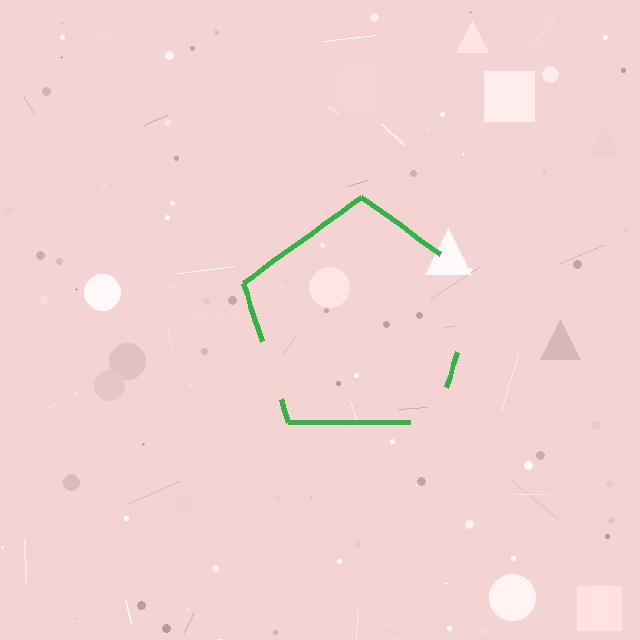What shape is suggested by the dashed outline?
The dashed outline suggests a pentagon.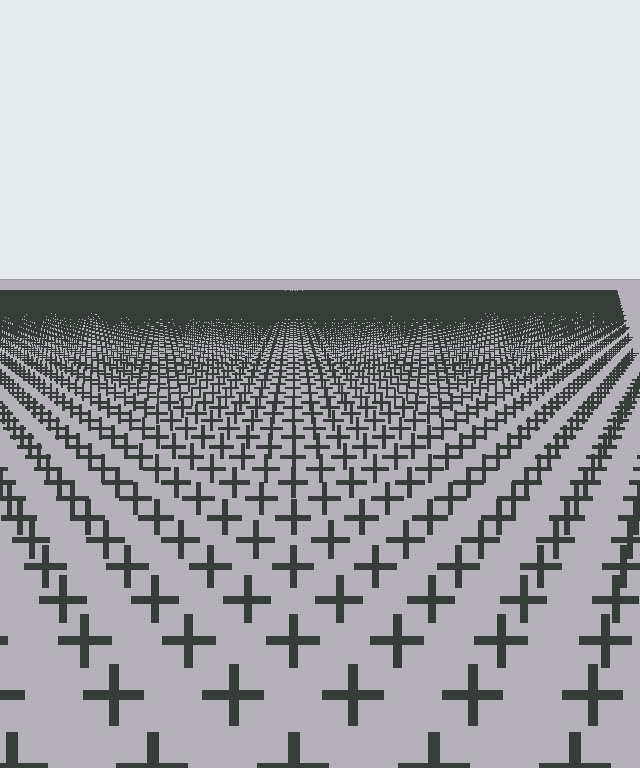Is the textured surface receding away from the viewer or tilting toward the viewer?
The surface is receding away from the viewer. Texture elements get smaller and denser toward the top.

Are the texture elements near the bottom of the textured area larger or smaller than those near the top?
Larger. Near the bottom, elements are closer to the viewer and appear at a bigger on-screen size.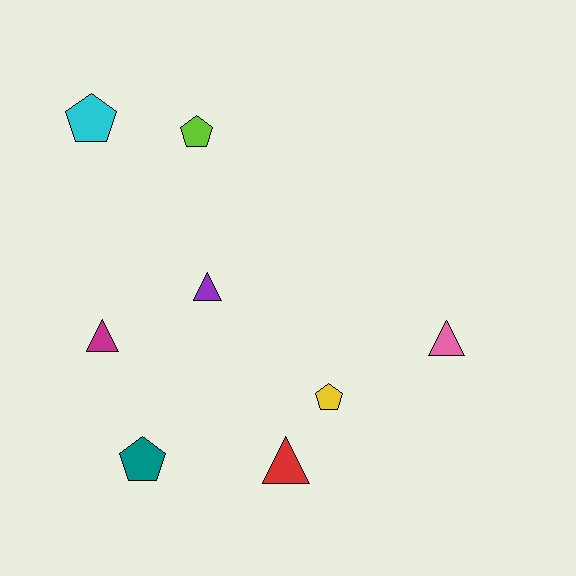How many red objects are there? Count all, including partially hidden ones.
There is 1 red object.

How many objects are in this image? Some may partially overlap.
There are 8 objects.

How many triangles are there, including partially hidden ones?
There are 4 triangles.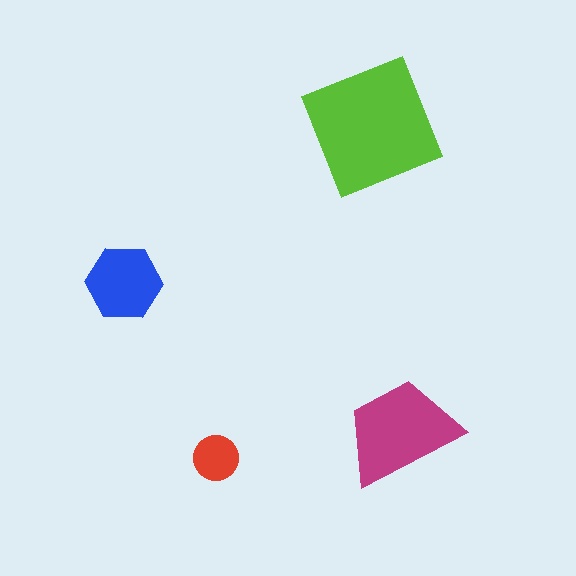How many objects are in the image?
There are 4 objects in the image.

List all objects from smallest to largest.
The red circle, the blue hexagon, the magenta trapezoid, the lime square.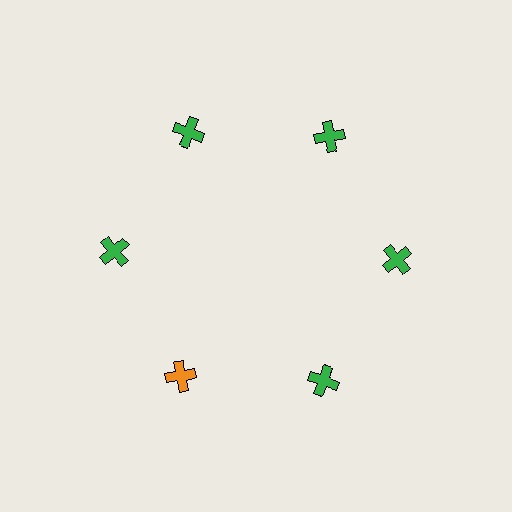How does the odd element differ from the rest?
It has a different color: orange instead of green.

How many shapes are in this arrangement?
There are 6 shapes arranged in a ring pattern.